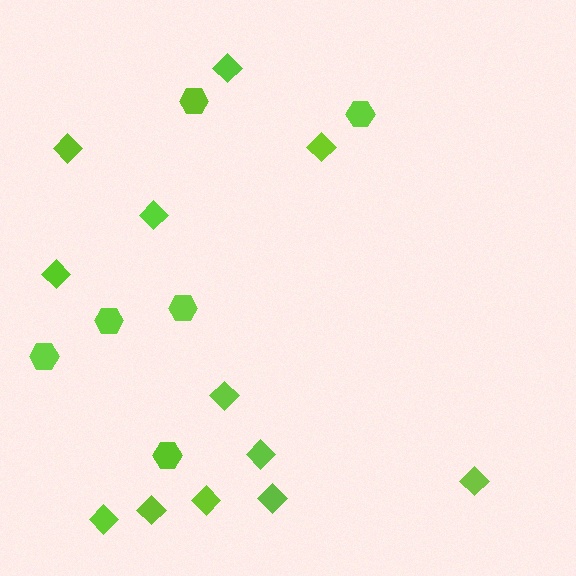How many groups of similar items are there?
There are 2 groups: one group of diamonds (12) and one group of hexagons (6).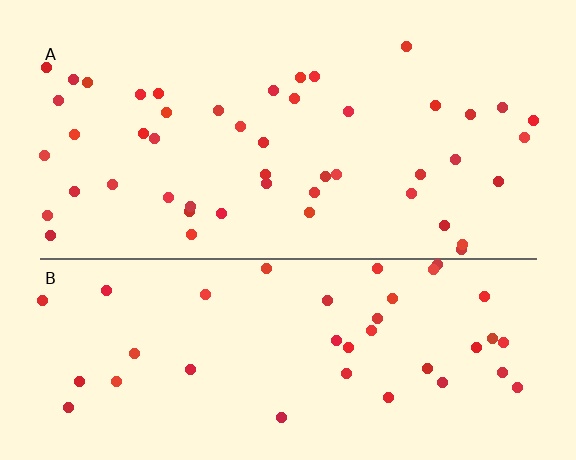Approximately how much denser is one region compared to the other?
Approximately 1.2× — region A over region B.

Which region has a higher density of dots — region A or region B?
A (the top).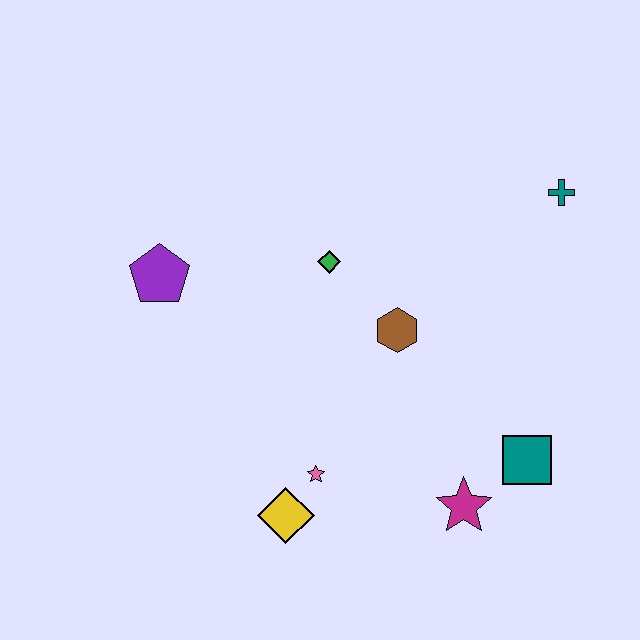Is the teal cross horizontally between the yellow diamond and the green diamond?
No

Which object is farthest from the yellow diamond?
The teal cross is farthest from the yellow diamond.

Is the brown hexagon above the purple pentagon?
No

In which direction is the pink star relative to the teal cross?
The pink star is below the teal cross.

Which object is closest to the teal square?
The magenta star is closest to the teal square.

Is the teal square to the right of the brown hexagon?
Yes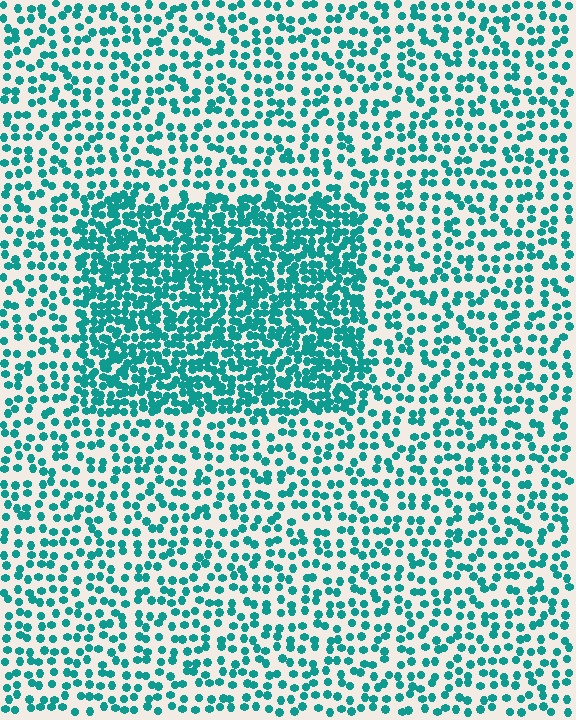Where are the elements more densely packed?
The elements are more densely packed inside the rectangle boundary.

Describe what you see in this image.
The image contains small teal elements arranged at two different densities. A rectangle-shaped region is visible where the elements are more densely packed than the surrounding area.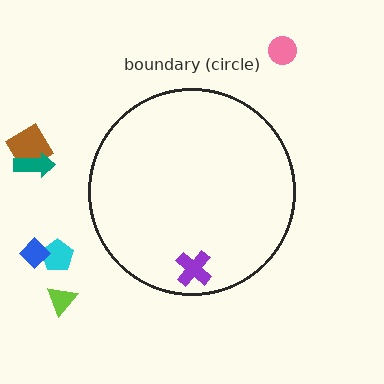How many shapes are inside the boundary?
1 inside, 6 outside.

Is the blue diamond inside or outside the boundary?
Outside.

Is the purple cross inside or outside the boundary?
Inside.